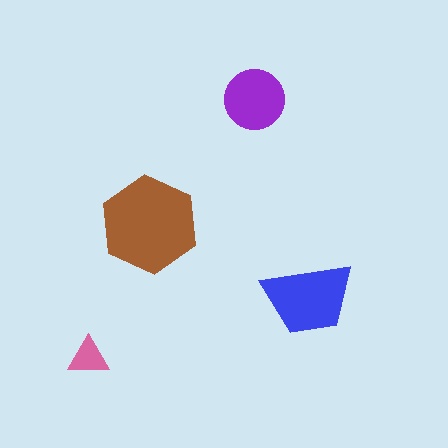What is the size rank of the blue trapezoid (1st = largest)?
2nd.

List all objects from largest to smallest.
The brown hexagon, the blue trapezoid, the purple circle, the pink triangle.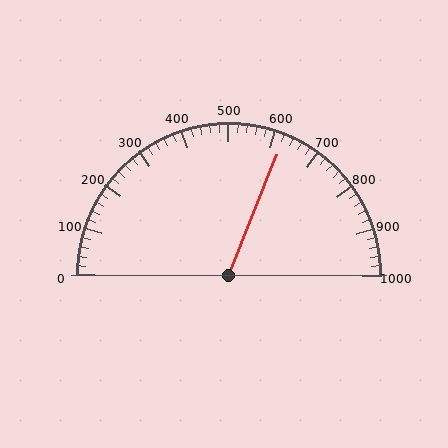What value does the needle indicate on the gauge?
The needle indicates approximately 620.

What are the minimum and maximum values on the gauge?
The gauge ranges from 0 to 1000.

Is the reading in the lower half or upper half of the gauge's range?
The reading is in the upper half of the range (0 to 1000).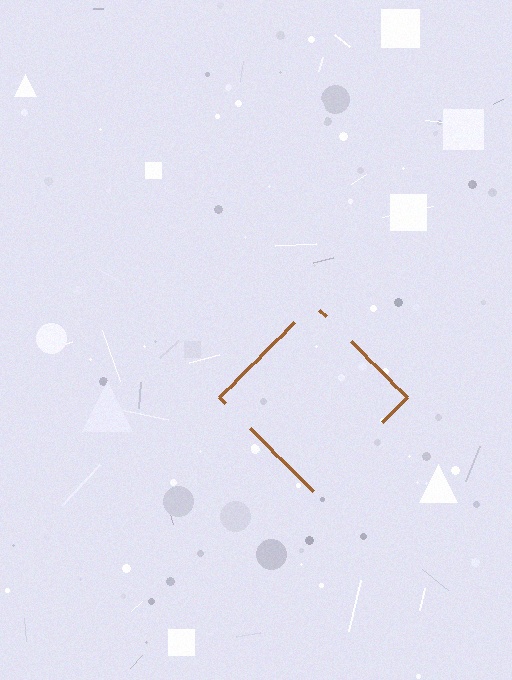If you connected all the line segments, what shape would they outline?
They would outline a diamond.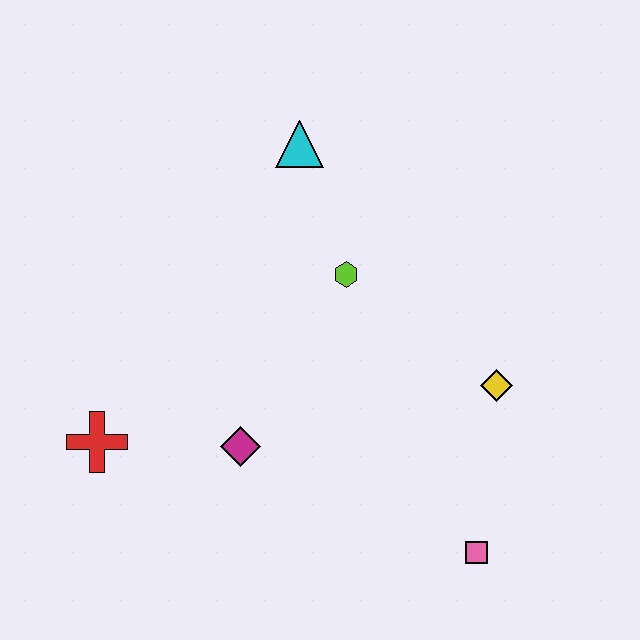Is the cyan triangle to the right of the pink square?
No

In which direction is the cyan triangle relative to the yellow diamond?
The cyan triangle is above the yellow diamond.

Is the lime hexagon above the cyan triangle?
No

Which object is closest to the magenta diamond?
The red cross is closest to the magenta diamond.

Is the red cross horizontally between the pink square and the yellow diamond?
No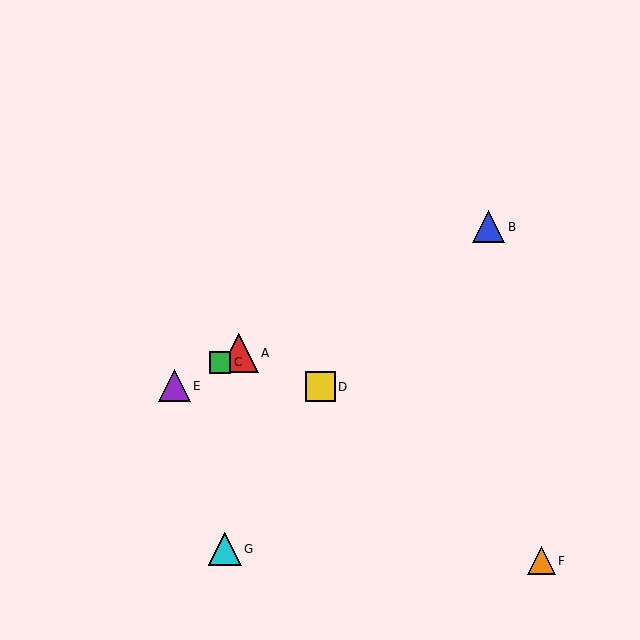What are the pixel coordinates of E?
Object E is at (174, 386).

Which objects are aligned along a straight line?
Objects A, B, C, E are aligned along a straight line.